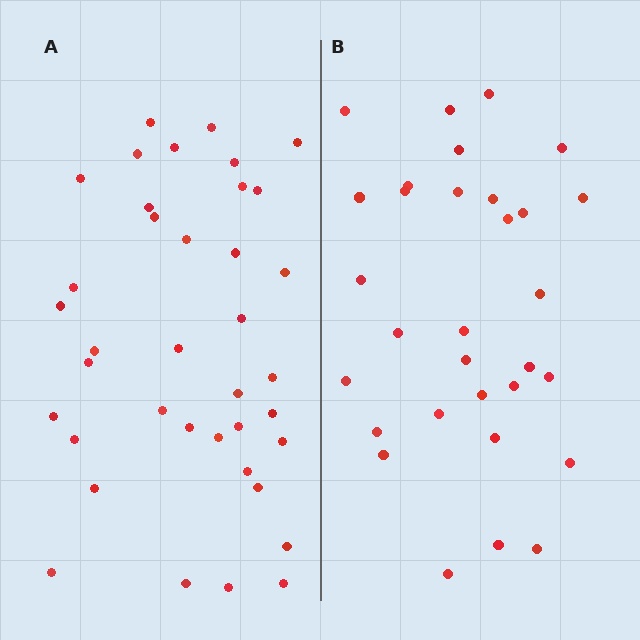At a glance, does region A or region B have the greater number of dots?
Region A (the left region) has more dots.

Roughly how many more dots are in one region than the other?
Region A has roughly 8 or so more dots than region B.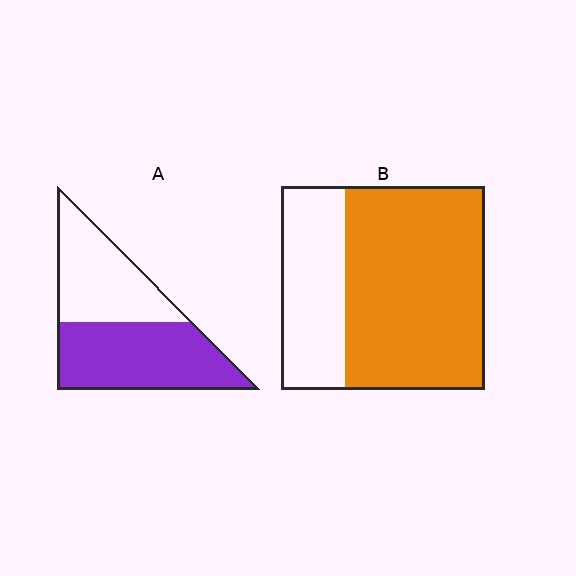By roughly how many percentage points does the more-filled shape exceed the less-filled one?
By roughly 15 percentage points (B over A).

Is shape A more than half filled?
Yes.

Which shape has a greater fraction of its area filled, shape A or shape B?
Shape B.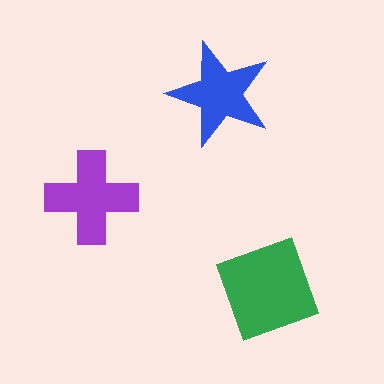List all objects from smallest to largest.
The blue star, the purple cross, the green square.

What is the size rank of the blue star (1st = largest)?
3rd.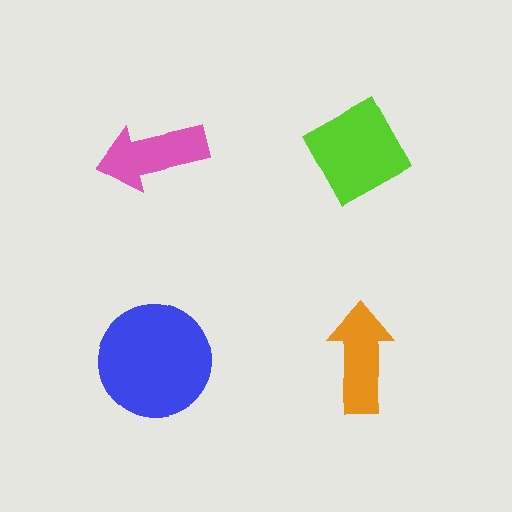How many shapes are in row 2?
2 shapes.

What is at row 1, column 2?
A lime diamond.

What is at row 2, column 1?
A blue circle.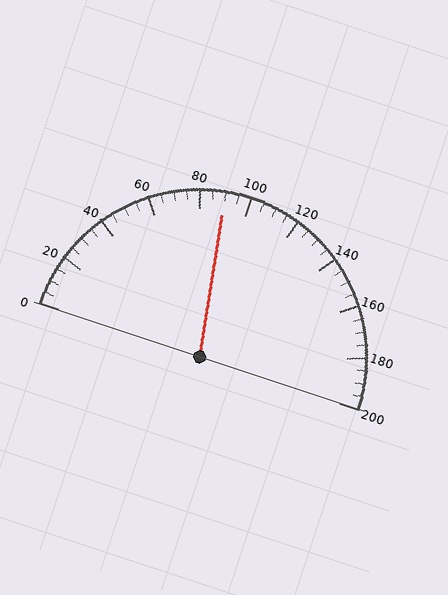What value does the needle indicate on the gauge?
The needle indicates approximately 90.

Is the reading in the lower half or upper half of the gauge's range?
The reading is in the lower half of the range (0 to 200).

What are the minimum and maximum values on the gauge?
The gauge ranges from 0 to 200.